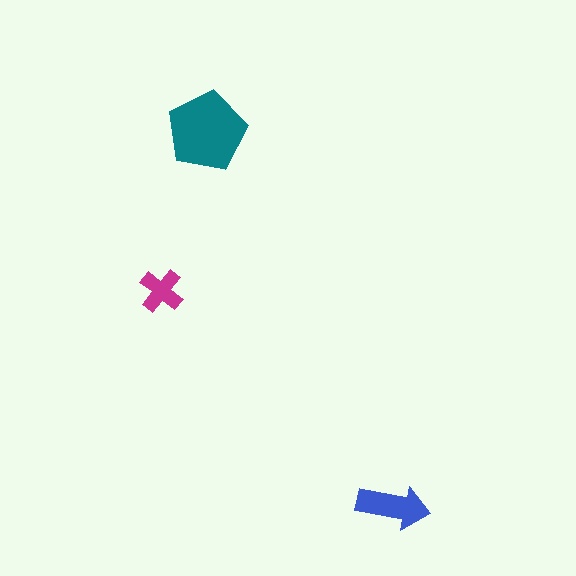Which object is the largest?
The teal pentagon.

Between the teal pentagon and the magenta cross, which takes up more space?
The teal pentagon.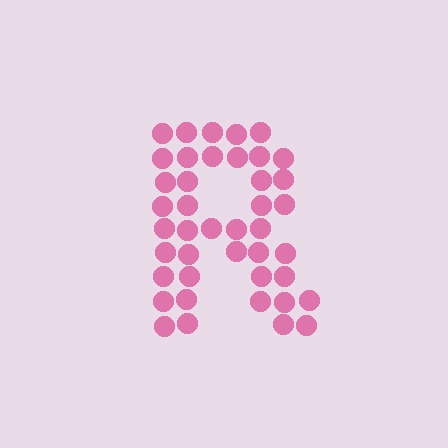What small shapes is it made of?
It is made of small circles.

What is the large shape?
The large shape is the letter R.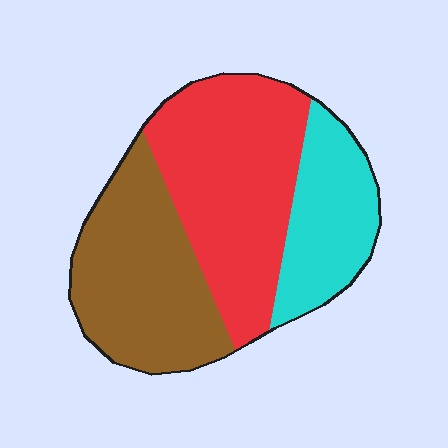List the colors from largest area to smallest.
From largest to smallest: red, brown, cyan.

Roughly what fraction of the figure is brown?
Brown covers around 35% of the figure.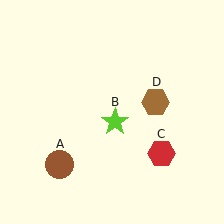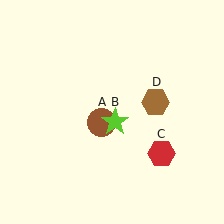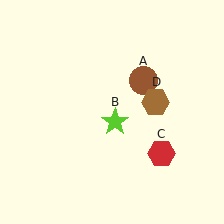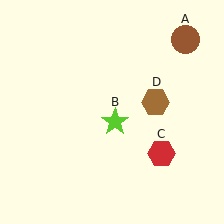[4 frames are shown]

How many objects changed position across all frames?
1 object changed position: brown circle (object A).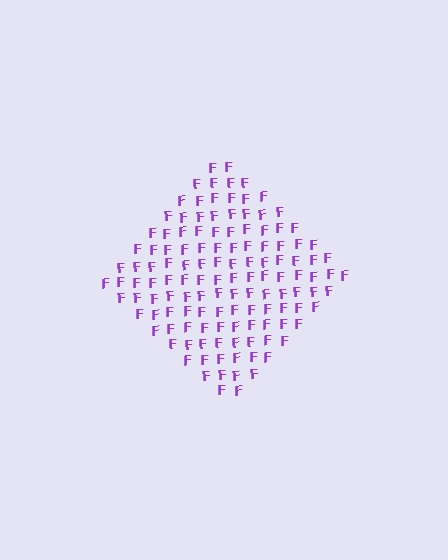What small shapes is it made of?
It is made of small letter F's.